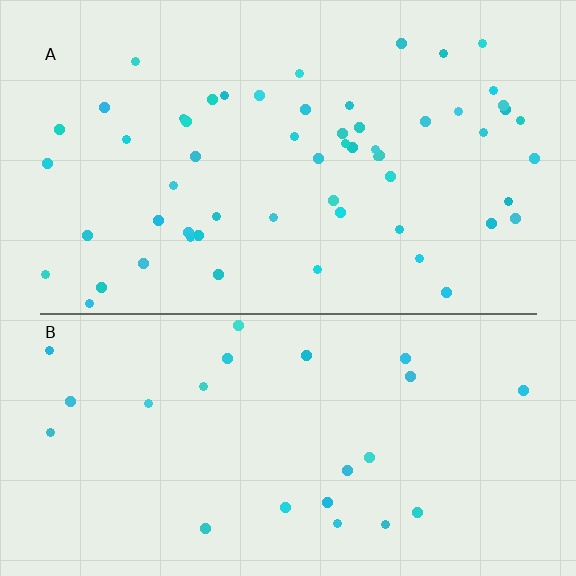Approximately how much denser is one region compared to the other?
Approximately 2.4× — region A over region B.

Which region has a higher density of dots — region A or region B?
A (the top).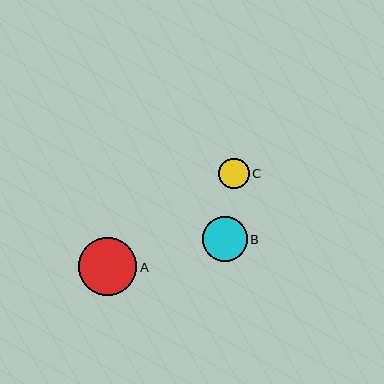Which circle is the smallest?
Circle C is the smallest with a size of approximately 31 pixels.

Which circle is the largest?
Circle A is the largest with a size of approximately 58 pixels.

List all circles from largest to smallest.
From largest to smallest: A, B, C.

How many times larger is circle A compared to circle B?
Circle A is approximately 1.3 times the size of circle B.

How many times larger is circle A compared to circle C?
Circle A is approximately 1.9 times the size of circle C.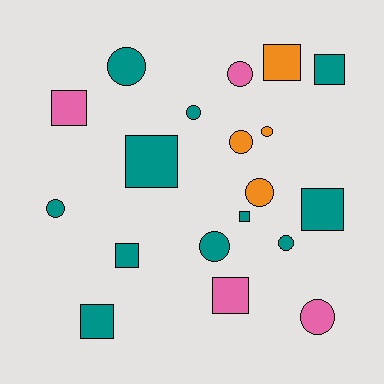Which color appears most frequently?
Teal, with 11 objects.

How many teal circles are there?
There are 5 teal circles.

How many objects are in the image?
There are 19 objects.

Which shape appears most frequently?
Circle, with 10 objects.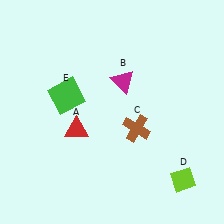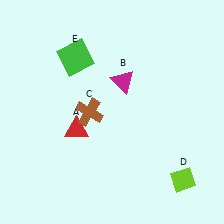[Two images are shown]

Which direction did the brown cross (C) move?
The brown cross (C) moved left.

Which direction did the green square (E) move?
The green square (E) moved up.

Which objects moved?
The objects that moved are: the brown cross (C), the green square (E).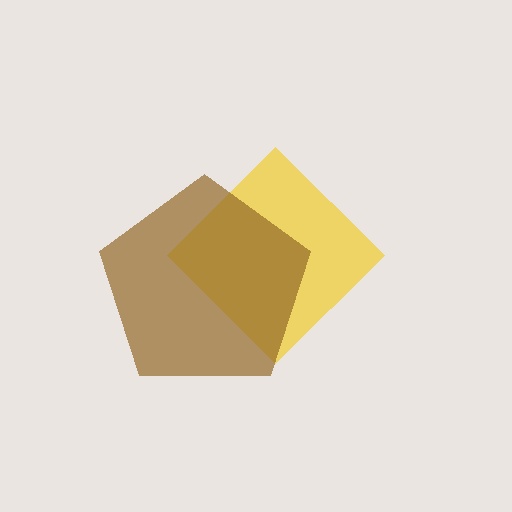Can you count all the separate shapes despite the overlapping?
Yes, there are 2 separate shapes.